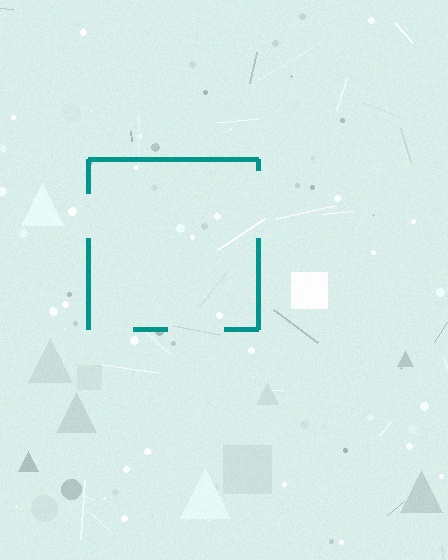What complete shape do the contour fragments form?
The contour fragments form a square.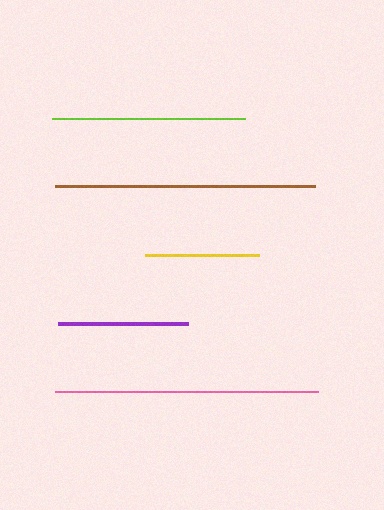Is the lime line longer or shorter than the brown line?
The brown line is longer than the lime line.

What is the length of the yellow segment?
The yellow segment is approximately 115 pixels long.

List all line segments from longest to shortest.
From longest to shortest: pink, brown, lime, purple, yellow.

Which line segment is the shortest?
The yellow line is the shortest at approximately 115 pixels.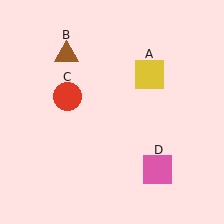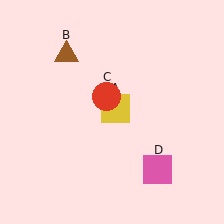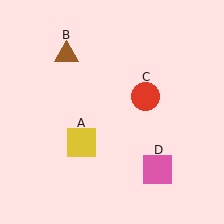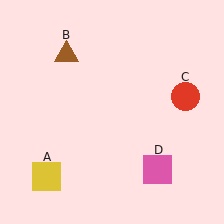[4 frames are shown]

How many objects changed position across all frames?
2 objects changed position: yellow square (object A), red circle (object C).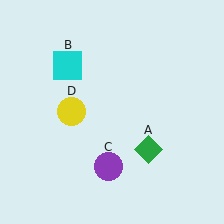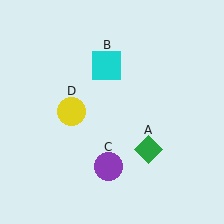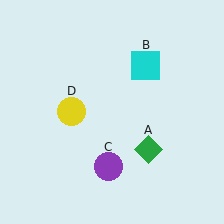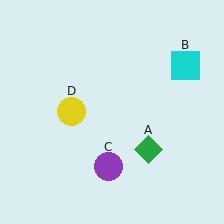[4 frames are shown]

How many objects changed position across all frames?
1 object changed position: cyan square (object B).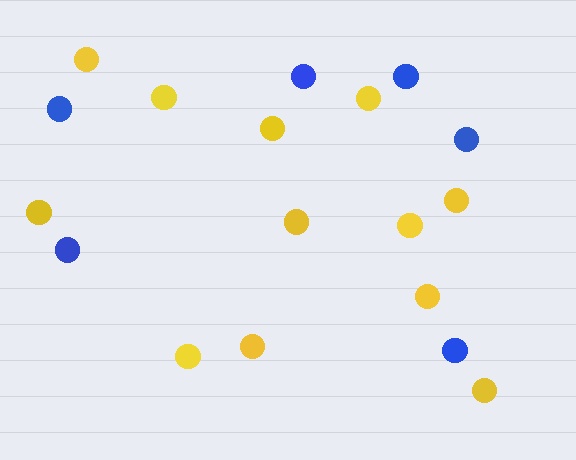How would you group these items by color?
There are 2 groups: one group of yellow circles (12) and one group of blue circles (6).